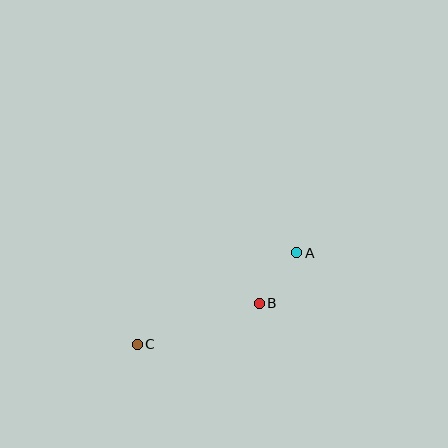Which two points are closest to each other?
Points A and B are closest to each other.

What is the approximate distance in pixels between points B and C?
The distance between B and C is approximately 129 pixels.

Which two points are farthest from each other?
Points A and C are farthest from each other.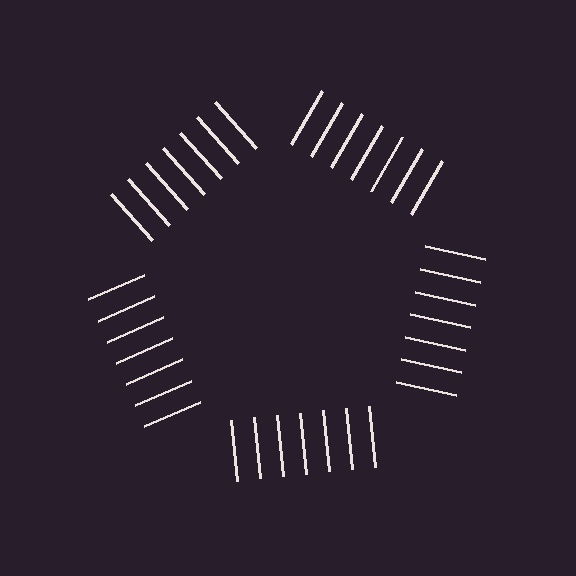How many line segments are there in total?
35 — 7 along each of the 5 edges.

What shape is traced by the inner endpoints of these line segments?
An illusory pentagon — the line segments terminate on its edges but no continuous stroke is drawn.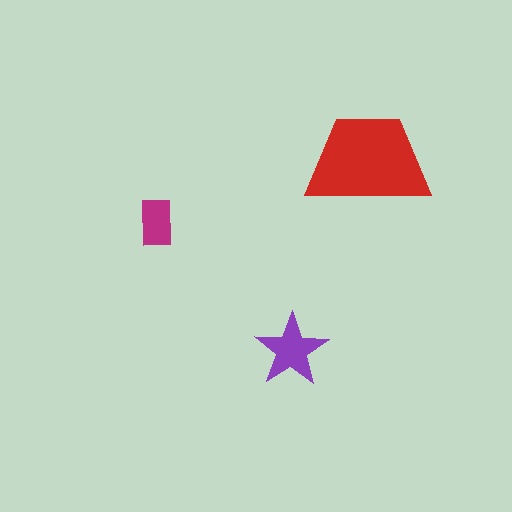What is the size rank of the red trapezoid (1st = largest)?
1st.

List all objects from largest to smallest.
The red trapezoid, the purple star, the magenta rectangle.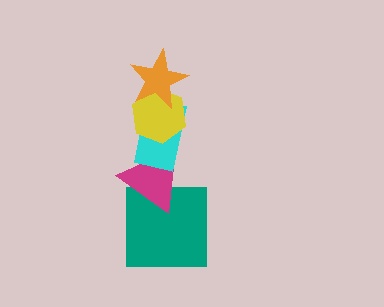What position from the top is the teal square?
The teal square is 5th from the top.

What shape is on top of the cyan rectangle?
The yellow hexagon is on top of the cyan rectangle.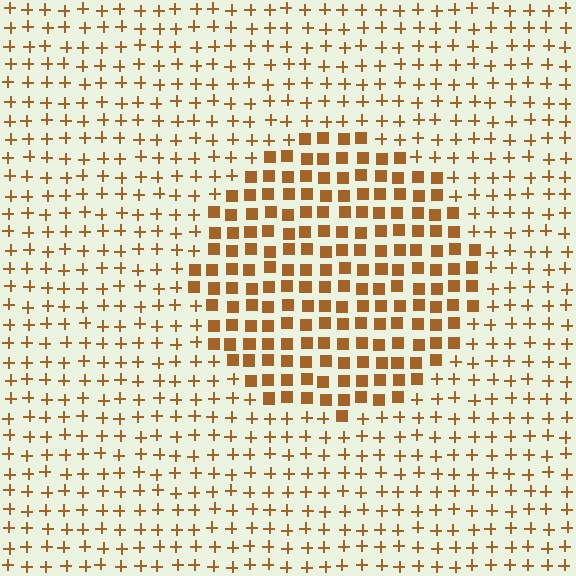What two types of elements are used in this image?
The image uses squares inside the circle region and plus signs outside it.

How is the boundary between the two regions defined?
The boundary is defined by a change in element shape: squares inside vs. plus signs outside. All elements share the same color and spacing.